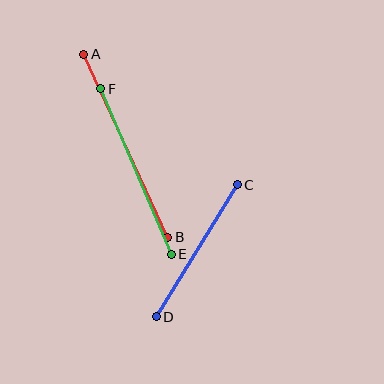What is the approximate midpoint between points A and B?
The midpoint is at approximately (126, 146) pixels.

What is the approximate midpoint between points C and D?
The midpoint is at approximately (197, 251) pixels.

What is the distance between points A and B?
The distance is approximately 201 pixels.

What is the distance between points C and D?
The distance is approximately 155 pixels.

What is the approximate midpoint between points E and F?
The midpoint is at approximately (136, 171) pixels.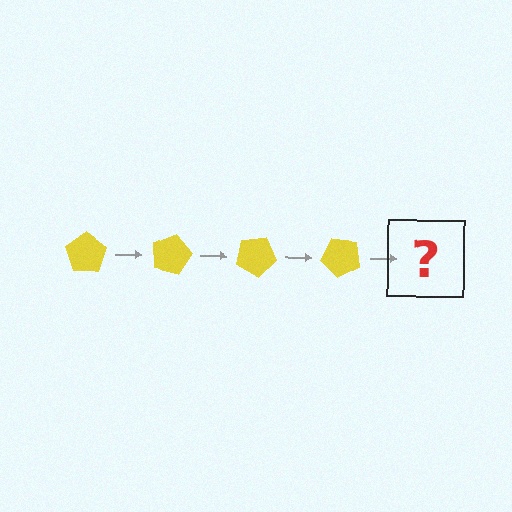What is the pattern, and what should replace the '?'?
The pattern is that the pentagon rotates 15 degrees each step. The '?' should be a yellow pentagon rotated 60 degrees.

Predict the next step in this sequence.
The next step is a yellow pentagon rotated 60 degrees.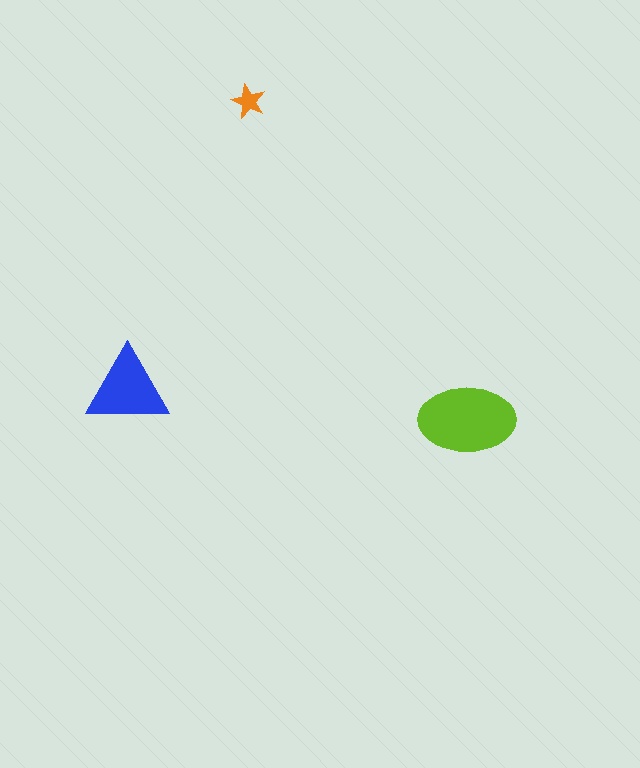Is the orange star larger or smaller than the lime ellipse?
Smaller.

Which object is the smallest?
The orange star.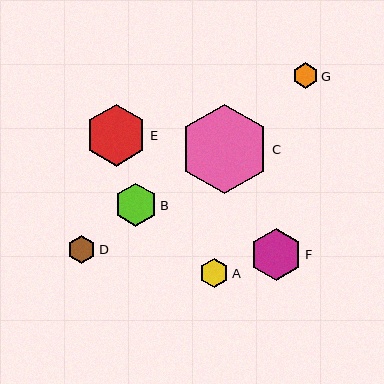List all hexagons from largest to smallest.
From largest to smallest: C, E, F, B, A, D, G.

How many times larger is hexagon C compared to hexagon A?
Hexagon C is approximately 3.1 times the size of hexagon A.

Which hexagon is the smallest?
Hexagon G is the smallest with a size of approximately 25 pixels.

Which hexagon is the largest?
Hexagon C is the largest with a size of approximately 89 pixels.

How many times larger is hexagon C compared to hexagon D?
Hexagon C is approximately 3.2 times the size of hexagon D.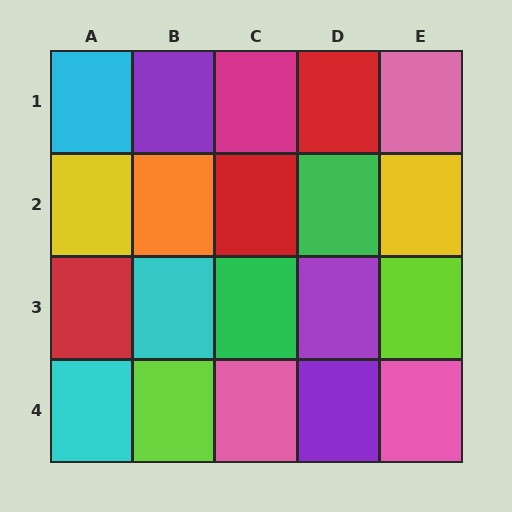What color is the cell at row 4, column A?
Cyan.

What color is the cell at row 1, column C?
Magenta.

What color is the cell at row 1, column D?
Red.